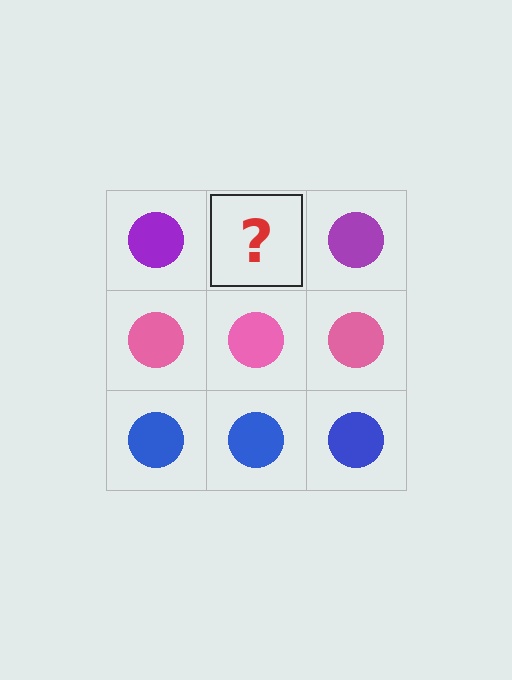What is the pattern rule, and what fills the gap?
The rule is that each row has a consistent color. The gap should be filled with a purple circle.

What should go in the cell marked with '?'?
The missing cell should contain a purple circle.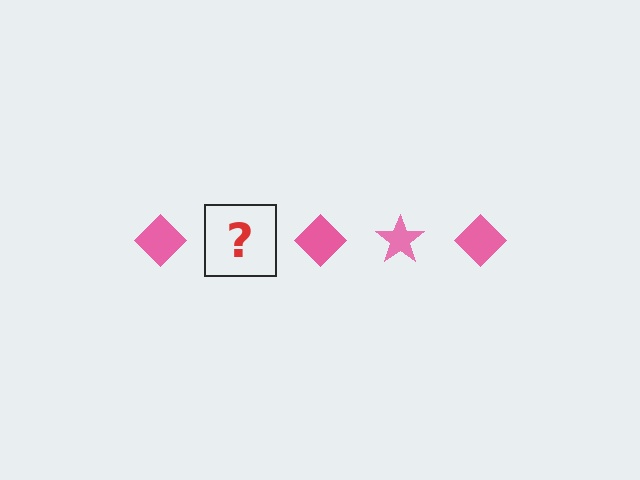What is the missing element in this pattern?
The missing element is a pink star.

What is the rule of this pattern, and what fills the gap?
The rule is that the pattern cycles through diamond, star shapes in pink. The gap should be filled with a pink star.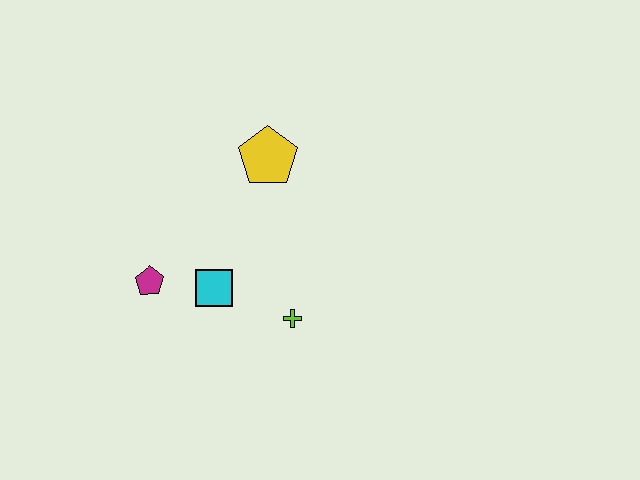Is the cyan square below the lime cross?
No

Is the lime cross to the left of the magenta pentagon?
No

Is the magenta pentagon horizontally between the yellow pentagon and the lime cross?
No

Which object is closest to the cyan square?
The magenta pentagon is closest to the cyan square.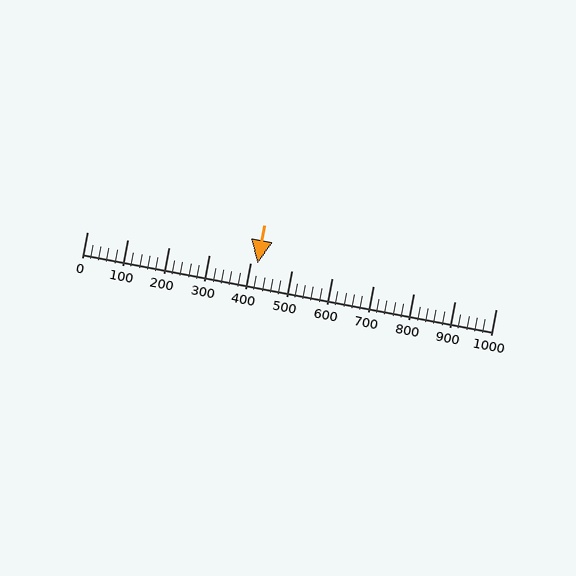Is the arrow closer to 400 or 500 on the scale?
The arrow is closer to 400.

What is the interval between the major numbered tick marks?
The major tick marks are spaced 100 units apart.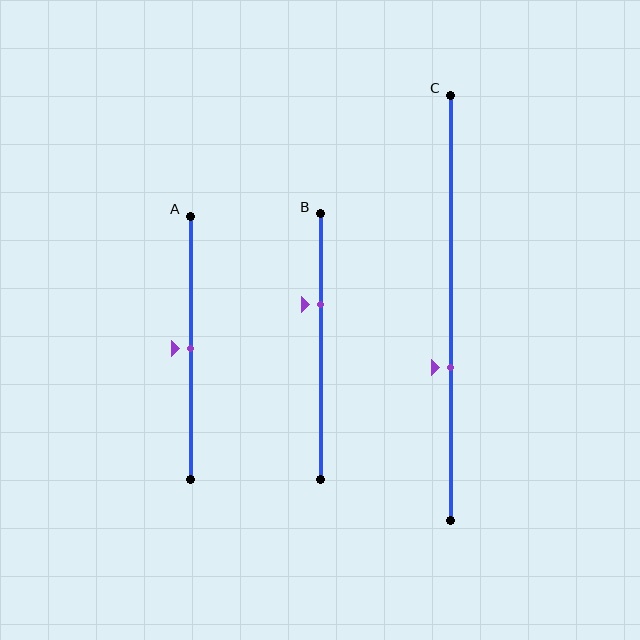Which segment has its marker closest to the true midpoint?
Segment A has its marker closest to the true midpoint.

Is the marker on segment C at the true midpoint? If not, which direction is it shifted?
No, the marker on segment C is shifted downward by about 14% of the segment length.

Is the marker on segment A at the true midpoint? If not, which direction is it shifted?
Yes, the marker on segment A is at the true midpoint.